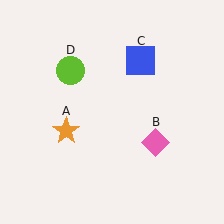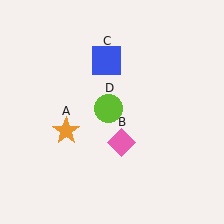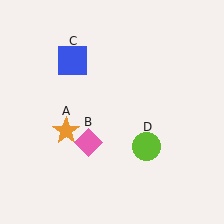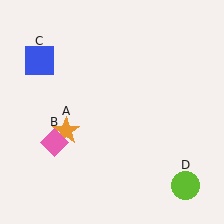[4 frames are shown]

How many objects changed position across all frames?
3 objects changed position: pink diamond (object B), blue square (object C), lime circle (object D).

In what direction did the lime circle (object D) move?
The lime circle (object D) moved down and to the right.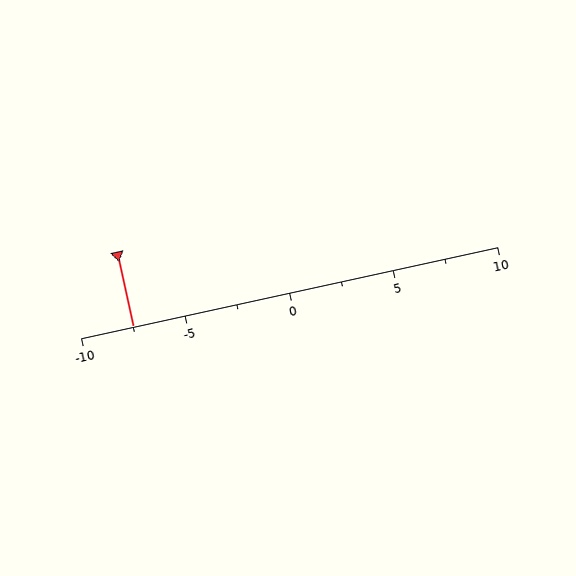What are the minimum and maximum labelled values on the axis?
The axis runs from -10 to 10.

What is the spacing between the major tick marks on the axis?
The major ticks are spaced 5 apart.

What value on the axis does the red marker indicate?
The marker indicates approximately -7.5.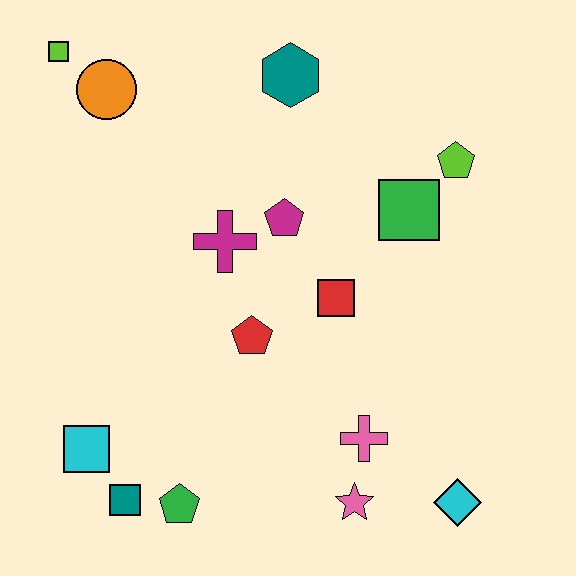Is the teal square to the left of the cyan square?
No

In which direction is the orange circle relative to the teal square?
The orange circle is above the teal square.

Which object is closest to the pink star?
The pink cross is closest to the pink star.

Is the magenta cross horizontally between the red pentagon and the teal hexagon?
No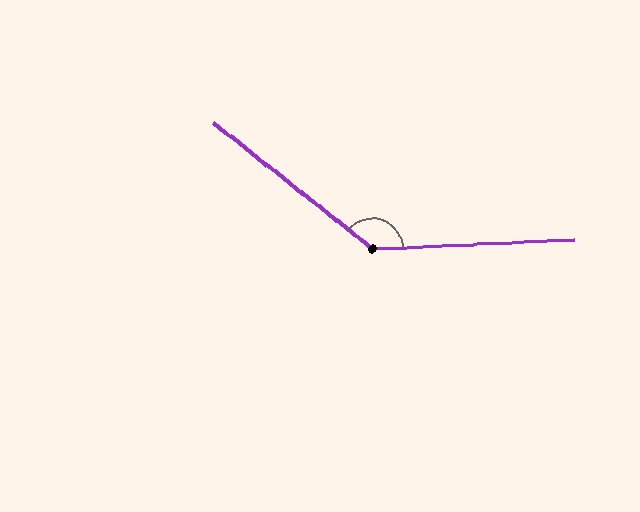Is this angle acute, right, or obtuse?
It is obtuse.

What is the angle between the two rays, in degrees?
Approximately 139 degrees.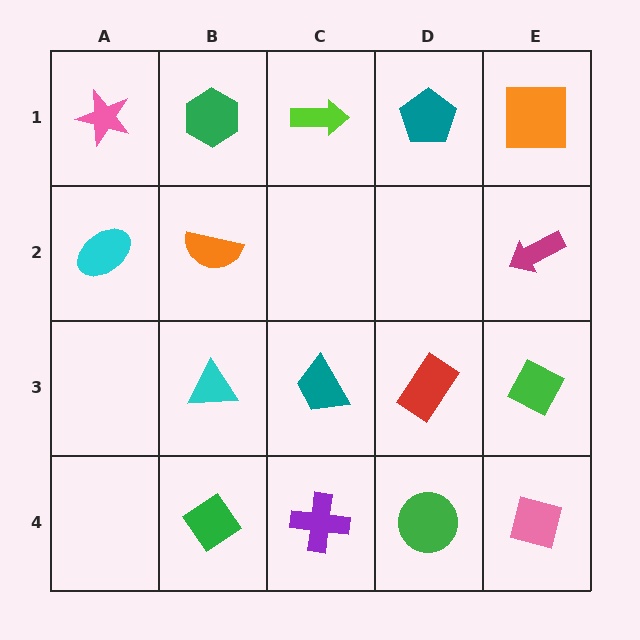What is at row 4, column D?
A green circle.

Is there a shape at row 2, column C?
No, that cell is empty.